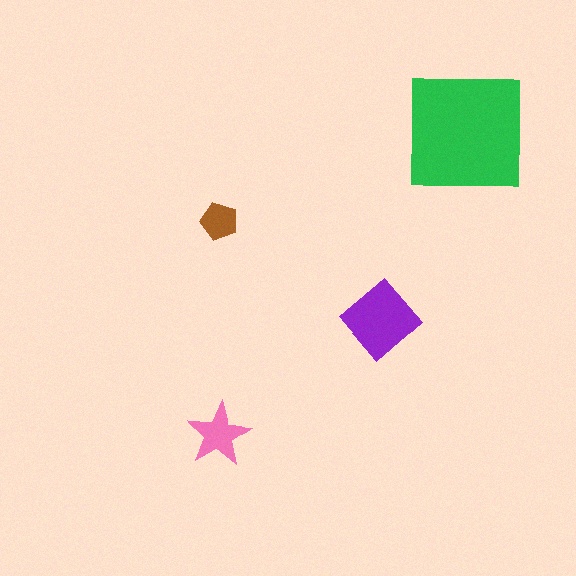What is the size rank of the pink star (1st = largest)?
3rd.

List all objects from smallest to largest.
The brown pentagon, the pink star, the purple diamond, the green square.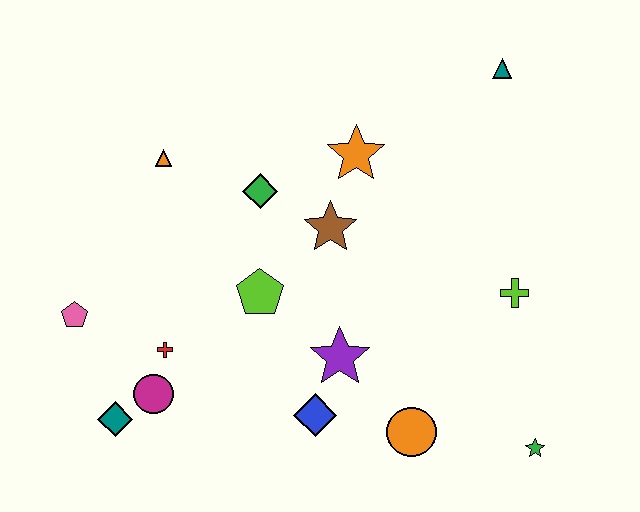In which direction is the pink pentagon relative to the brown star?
The pink pentagon is to the left of the brown star.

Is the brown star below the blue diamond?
No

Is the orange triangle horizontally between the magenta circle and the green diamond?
Yes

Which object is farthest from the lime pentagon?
The teal triangle is farthest from the lime pentagon.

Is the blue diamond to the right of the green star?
No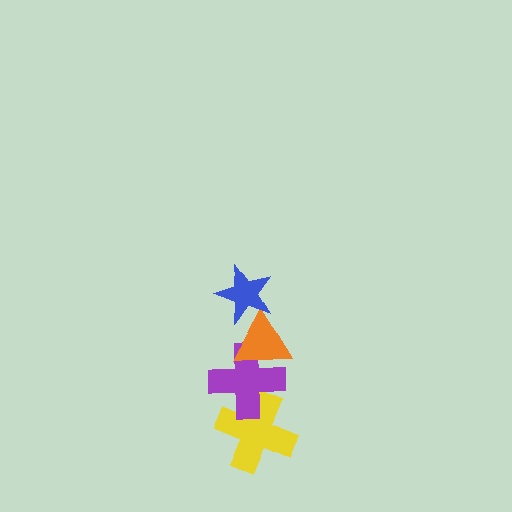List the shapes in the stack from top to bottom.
From top to bottom: the blue star, the orange triangle, the purple cross, the yellow cross.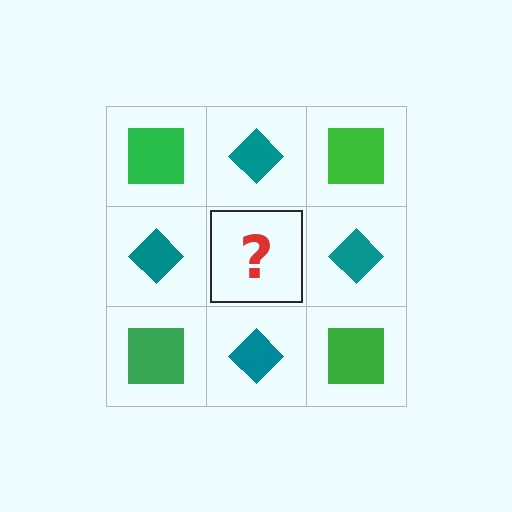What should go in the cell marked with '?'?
The missing cell should contain a green square.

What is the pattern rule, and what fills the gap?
The rule is that it alternates green square and teal diamond in a checkerboard pattern. The gap should be filled with a green square.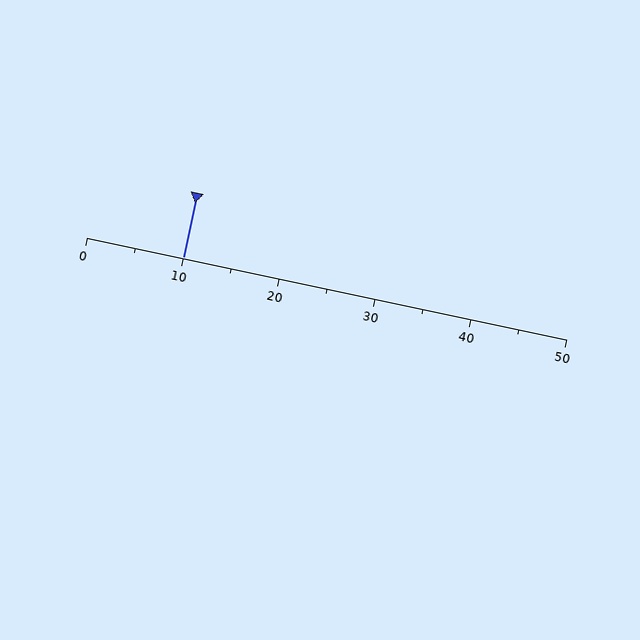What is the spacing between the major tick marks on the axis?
The major ticks are spaced 10 apart.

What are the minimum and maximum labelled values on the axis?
The axis runs from 0 to 50.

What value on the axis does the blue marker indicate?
The marker indicates approximately 10.